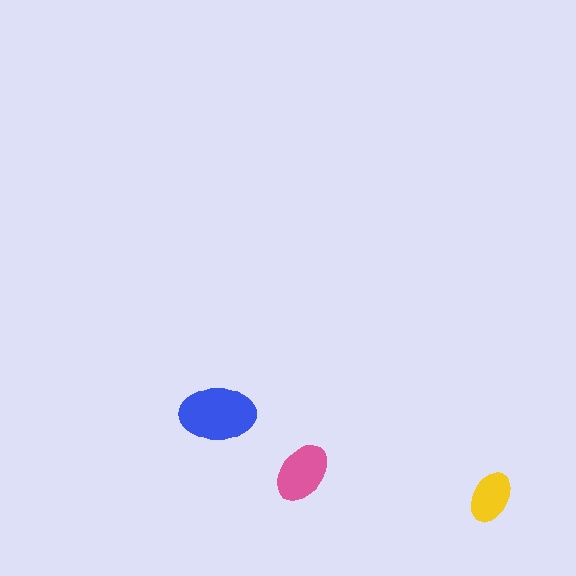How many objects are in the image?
There are 3 objects in the image.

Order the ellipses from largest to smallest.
the blue one, the pink one, the yellow one.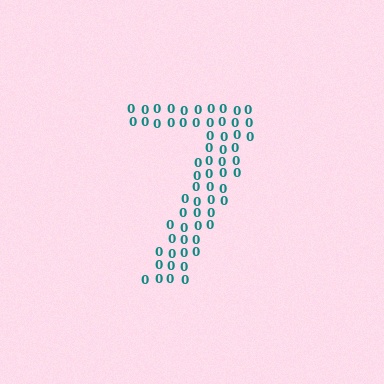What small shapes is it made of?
It is made of small digit 0's.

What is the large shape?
The large shape is the digit 7.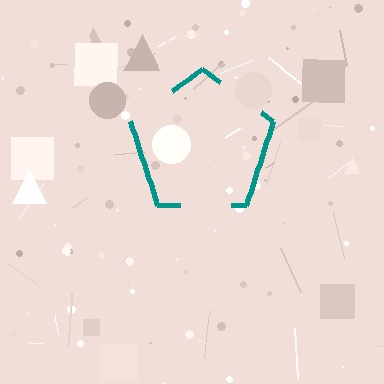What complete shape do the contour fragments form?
The contour fragments form a pentagon.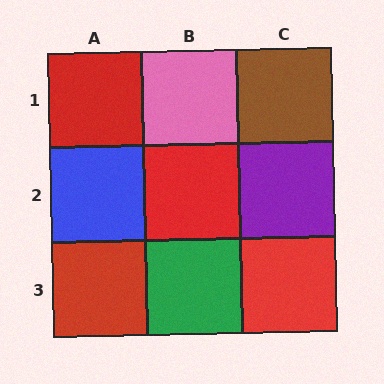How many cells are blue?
1 cell is blue.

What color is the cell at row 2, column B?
Red.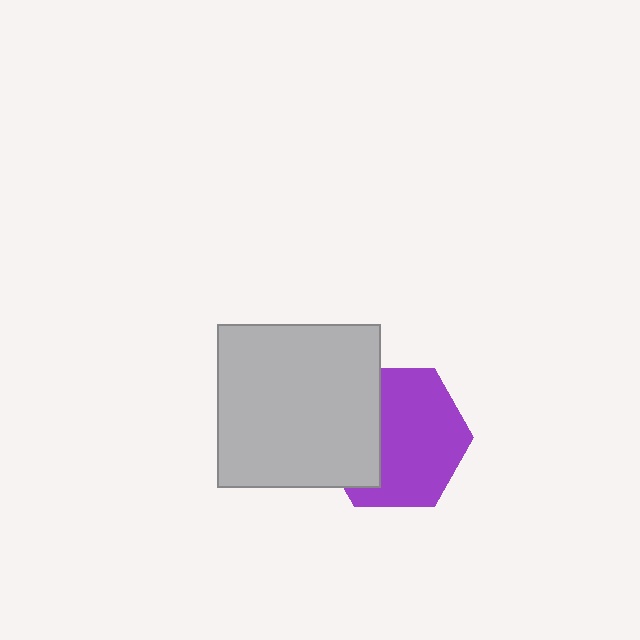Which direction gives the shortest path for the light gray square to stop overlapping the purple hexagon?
Moving left gives the shortest separation.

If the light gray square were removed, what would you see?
You would see the complete purple hexagon.